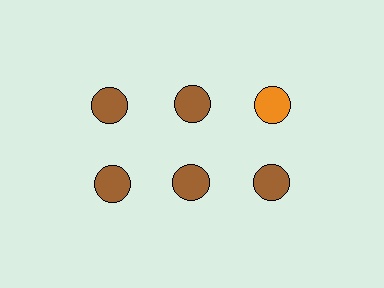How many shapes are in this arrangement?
There are 6 shapes arranged in a grid pattern.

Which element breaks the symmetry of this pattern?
The orange circle in the top row, center column breaks the symmetry. All other shapes are brown circles.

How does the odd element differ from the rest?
It has a different color: orange instead of brown.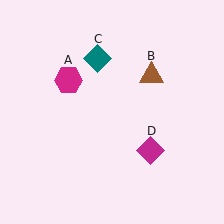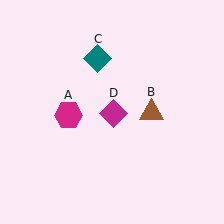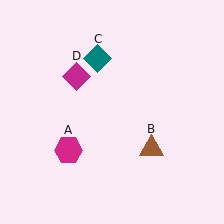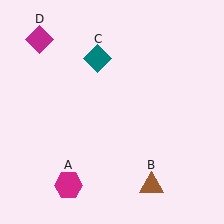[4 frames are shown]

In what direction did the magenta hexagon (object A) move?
The magenta hexagon (object A) moved down.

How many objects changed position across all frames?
3 objects changed position: magenta hexagon (object A), brown triangle (object B), magenta diamond (object D).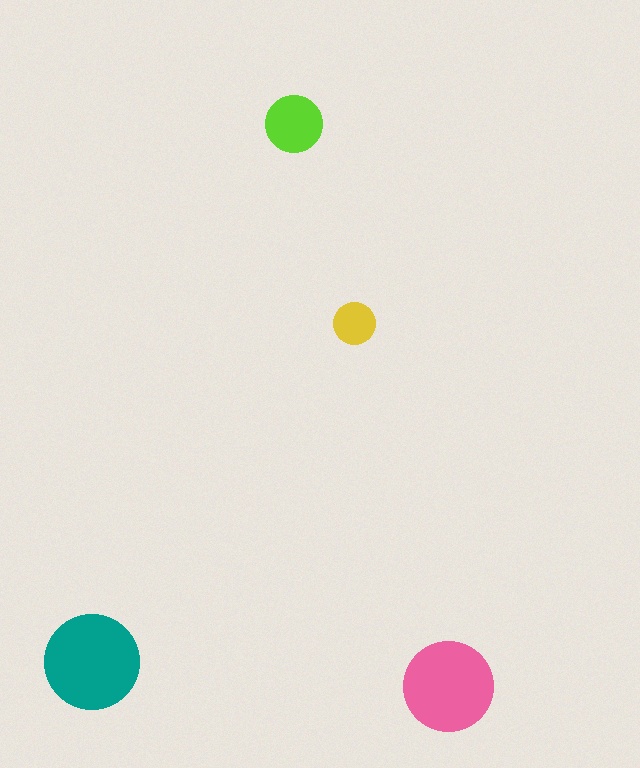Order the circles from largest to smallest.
the teal one, the pink one, the lime one, the yellow one.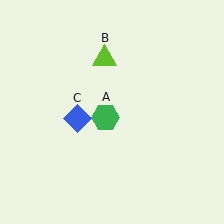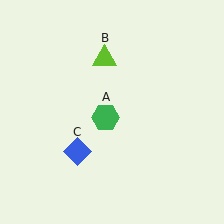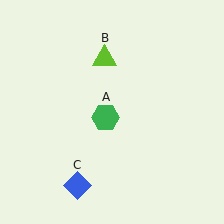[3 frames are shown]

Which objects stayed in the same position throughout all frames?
Green hexagon (object A) and lime triangle (object B) remained stationary.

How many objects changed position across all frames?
1 object changed position: blue diamond (object C).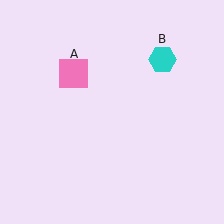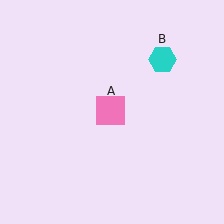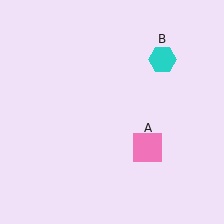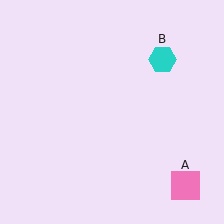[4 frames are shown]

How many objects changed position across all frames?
1 object changed position: pink square (object A).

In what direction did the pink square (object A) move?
The pink square (object A) moved down and to the right.